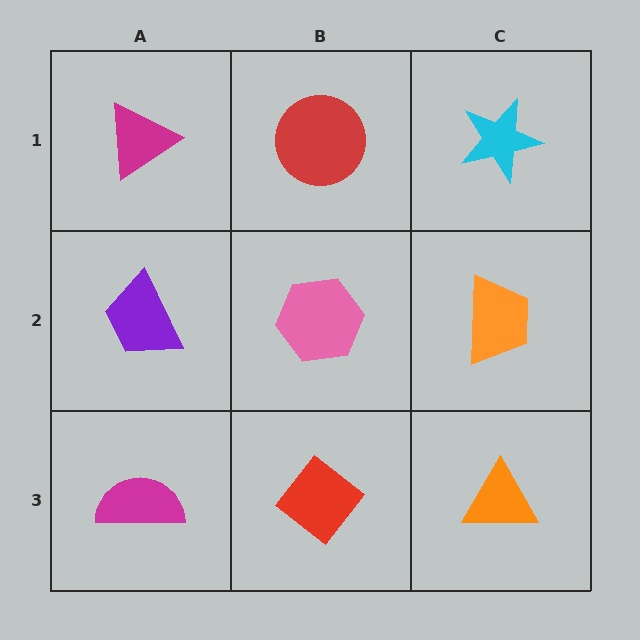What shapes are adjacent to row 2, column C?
A cyan star (row 1, column C), an orange triangle (row 3, column C), a pink hexagon (row 2, column B).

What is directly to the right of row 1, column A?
A red circle.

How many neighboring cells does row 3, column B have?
3.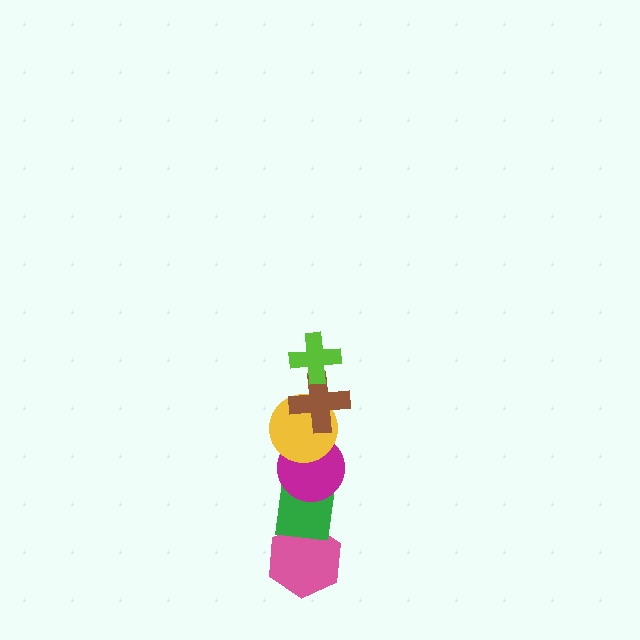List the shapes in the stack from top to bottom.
From top to bottom: the lime cross, the brown cross, the yellow circle, the magenta circle, the green square, the pink hexagon.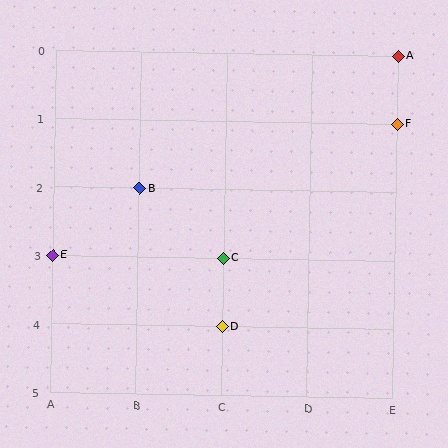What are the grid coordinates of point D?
Point D is at grid coordinates (C, 4).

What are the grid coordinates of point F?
Point F is at grid coordinates (E, 1).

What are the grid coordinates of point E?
Point E is at grid coordinates (A, 3).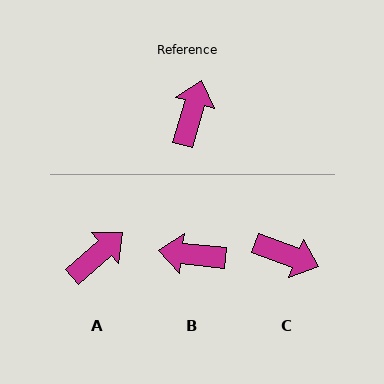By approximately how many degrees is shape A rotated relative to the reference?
Approximately 33 degrees clockwise.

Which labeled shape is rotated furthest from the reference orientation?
B, about 100 degrees away.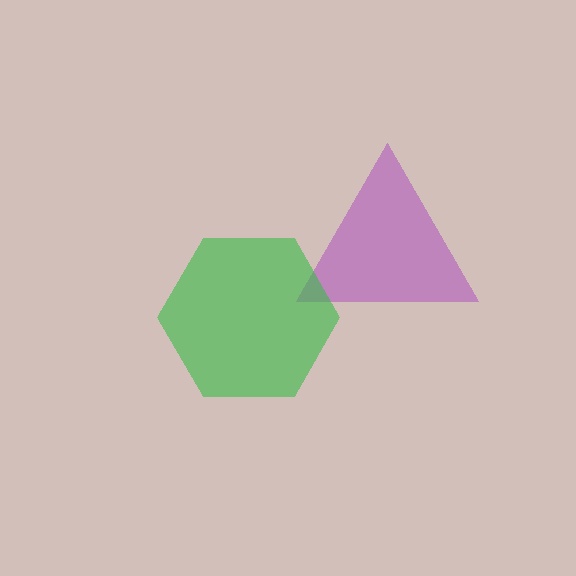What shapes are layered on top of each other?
The layered shapes are: a purple triangle, a green hexagon.